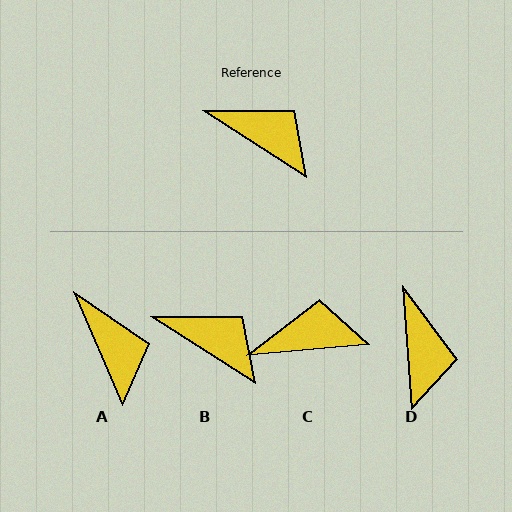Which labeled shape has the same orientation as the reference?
B.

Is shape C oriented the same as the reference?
No, it is off by about 38 degrees.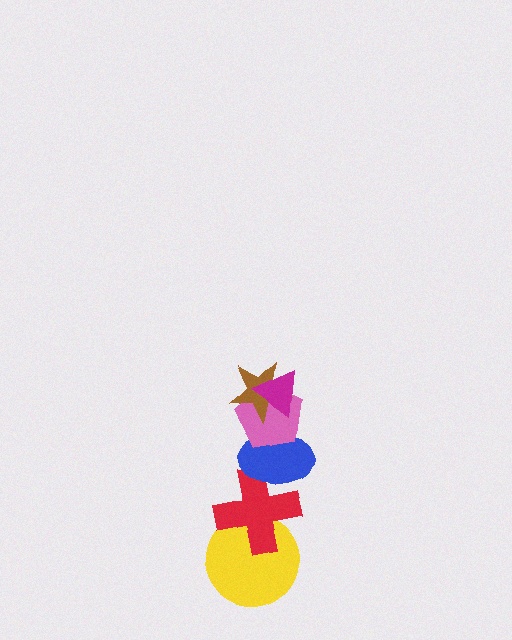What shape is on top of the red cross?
The blue ellipse is on top of the red cross.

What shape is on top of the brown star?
The magenta triangle is on top of the brown star.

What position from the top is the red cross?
The red cross is 5th from the top.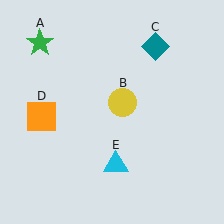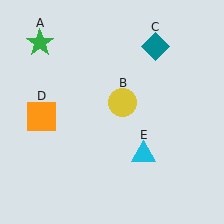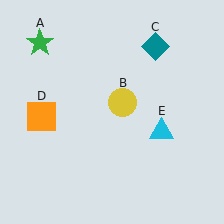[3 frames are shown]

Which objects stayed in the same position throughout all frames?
Green star (object A) and yellow circle (object B) and teal diamond (object C) and orange square (object D) remained stationary.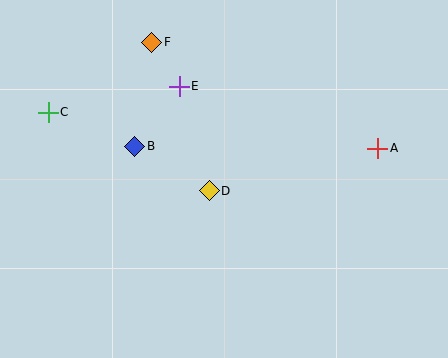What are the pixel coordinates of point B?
Point B is at (135, 146).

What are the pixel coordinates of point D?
Point D is at (209, 191).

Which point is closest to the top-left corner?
Point C is closest to the top-left corner.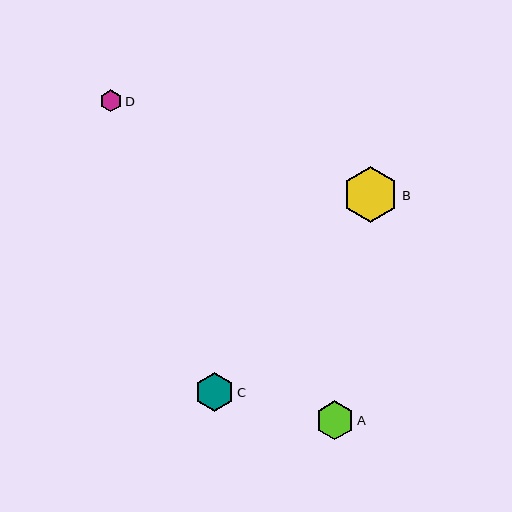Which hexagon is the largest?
Hexagon B is the largest with a size of approximately 56 pixels.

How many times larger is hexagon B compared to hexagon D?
Hexagon B is approximately 2.5 times the size of hexagon D.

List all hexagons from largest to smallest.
From largest to smallest: B, A, C, D.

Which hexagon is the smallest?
Hexagon D is the smallest with a size of approximately 22 pixels.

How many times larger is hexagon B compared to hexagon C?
Hexagon B is approximately 1.5 times the size of hexagon C.